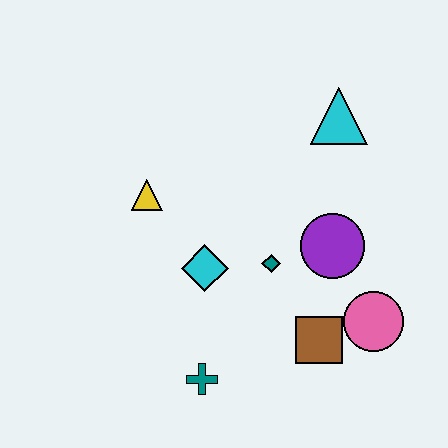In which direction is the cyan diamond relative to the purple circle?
The cyan diamond is to the left of the purple circle.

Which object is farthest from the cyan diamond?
The cyan triangle is farthest from the cyan diamond.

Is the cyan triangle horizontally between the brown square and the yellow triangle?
No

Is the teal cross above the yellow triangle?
No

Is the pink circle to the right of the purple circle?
Yes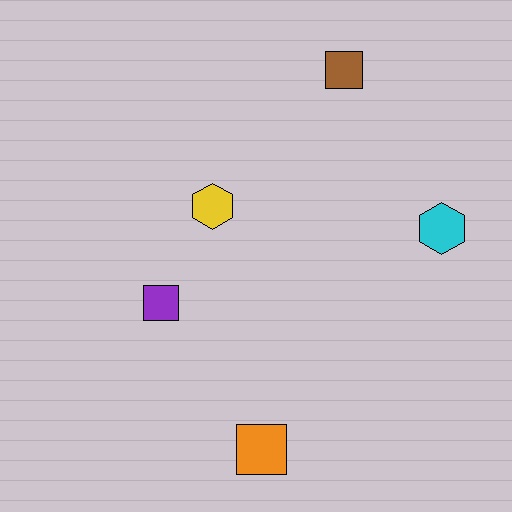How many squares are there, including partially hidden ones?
There are 3 squares.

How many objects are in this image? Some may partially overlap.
There are 5 objects.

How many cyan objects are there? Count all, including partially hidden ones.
There is 1 cyan object.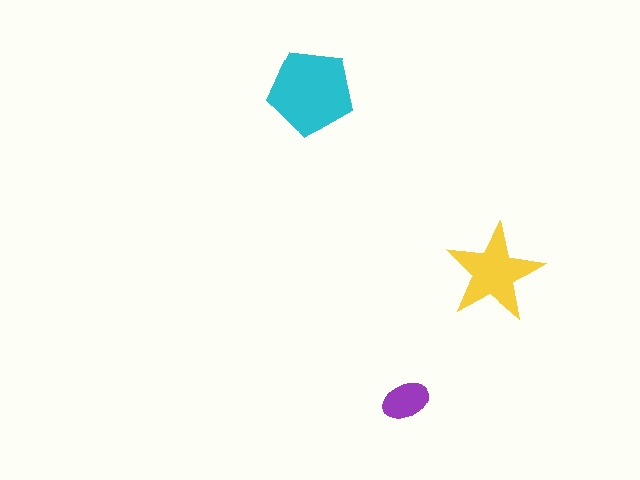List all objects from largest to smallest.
The cyan pentagon, the yellow star, the purple ellipse.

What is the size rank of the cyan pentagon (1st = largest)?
1st.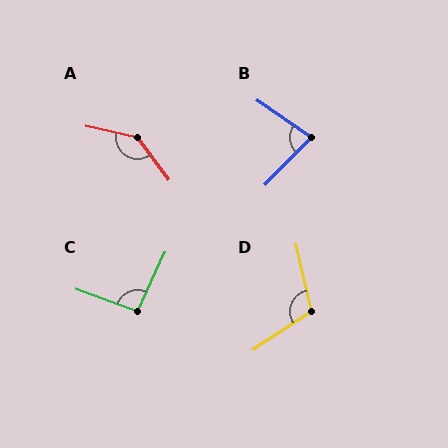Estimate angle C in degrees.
Approximately 95 degrees.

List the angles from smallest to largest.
B (80°), C (95°), D (111°), A (139°).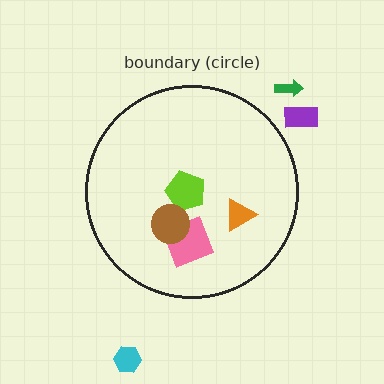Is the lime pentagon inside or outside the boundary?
Inside.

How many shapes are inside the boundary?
4 inside, 3 outside.